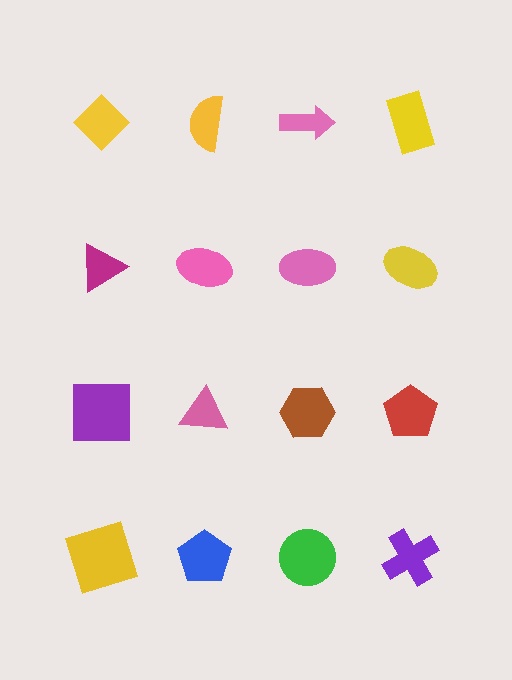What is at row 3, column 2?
A pink triangle.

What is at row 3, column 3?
A brown hexagon.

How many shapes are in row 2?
4 shapes.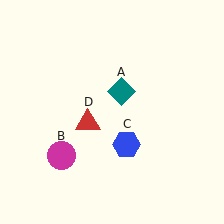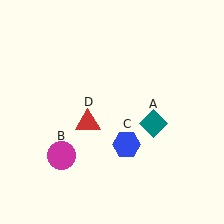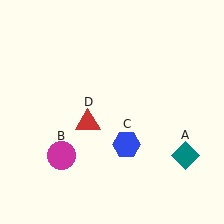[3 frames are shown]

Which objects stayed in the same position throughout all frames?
Magenta circle (object B) and blue hexagon (object C) and red triangle (object D) remained stationary.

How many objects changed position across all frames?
1 object changed position: teal diamond (object A).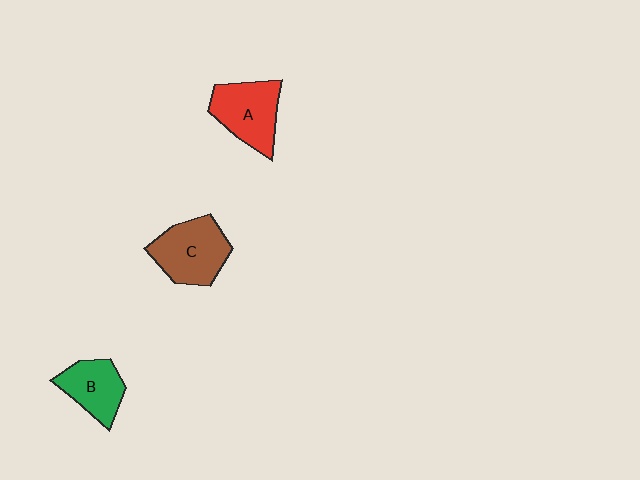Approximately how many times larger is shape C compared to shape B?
Approximately 1.3 times.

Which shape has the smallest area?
Shape B (green).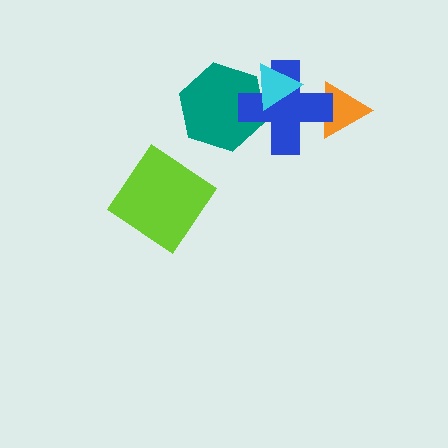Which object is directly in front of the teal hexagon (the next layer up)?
The blue cross is directly in front of the teal hexagon.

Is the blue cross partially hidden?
Yes, it is partially covered by another shape.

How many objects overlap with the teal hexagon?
2 objects overlap with the teal hexagon.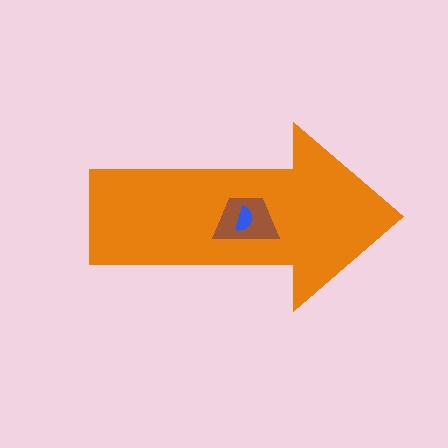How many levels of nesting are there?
3.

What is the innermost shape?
The blue semicircle.